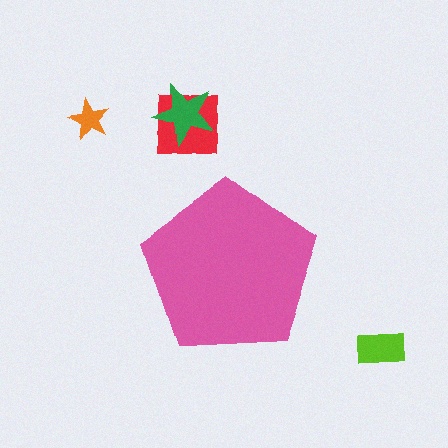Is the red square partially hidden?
No, the red square is fully visible.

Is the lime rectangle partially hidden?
No, the lime rectangle is fully visible.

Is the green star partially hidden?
No, the green star is fully visible.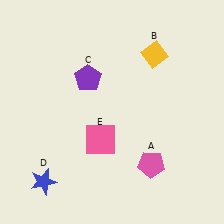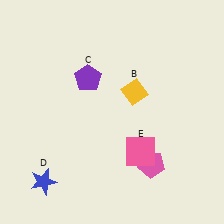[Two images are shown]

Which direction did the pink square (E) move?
The pink square (E) moved right.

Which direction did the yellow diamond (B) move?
The yellow diamond (B) moved down.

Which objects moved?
The objects that moved are: the yellow diamond (B), the pink square (E).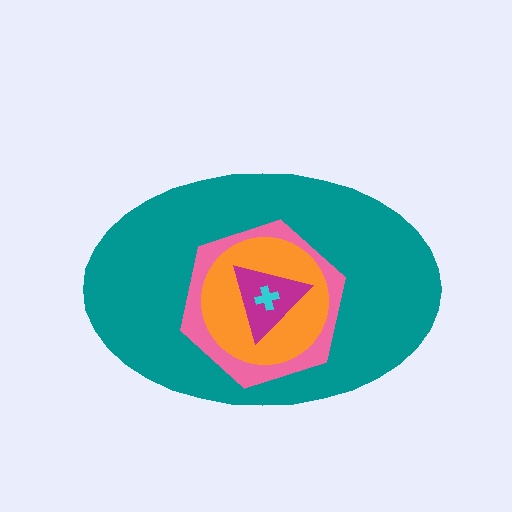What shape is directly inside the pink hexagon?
The orange circle.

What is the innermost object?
The cyan cross.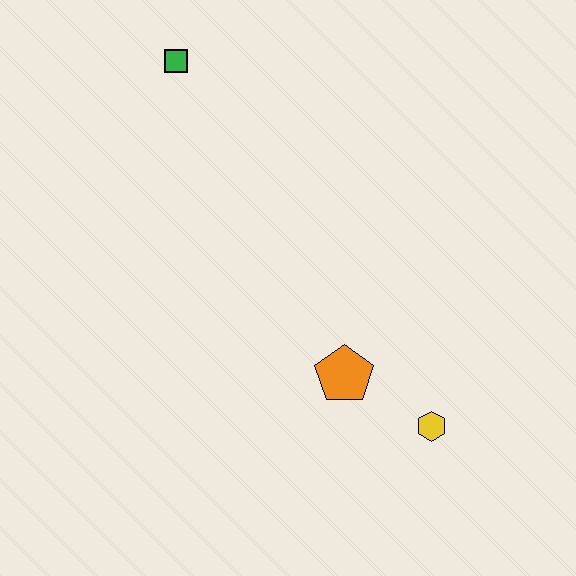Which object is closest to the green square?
The orange pentagon is closest to the green square.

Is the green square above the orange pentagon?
Yes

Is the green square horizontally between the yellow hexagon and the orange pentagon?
No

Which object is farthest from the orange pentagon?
The green square is farthest from the orange pentagon.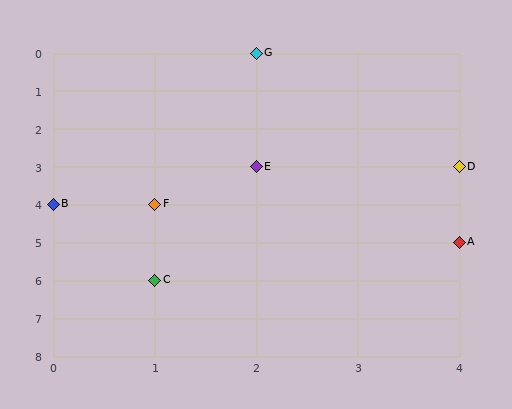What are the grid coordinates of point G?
Point G is at grid coordinates (2, 0).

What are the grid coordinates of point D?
Point D is at grid coordinates (4, 3).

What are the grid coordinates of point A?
Point A is at grid coordinates (4, 5).